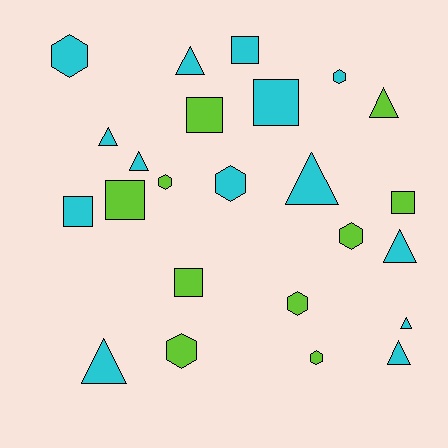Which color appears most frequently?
Cyan, with 14 objects.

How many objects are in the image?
There are 24 objects.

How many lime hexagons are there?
There are 5 lime hexagons.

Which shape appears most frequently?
Triangle, with 9 objects.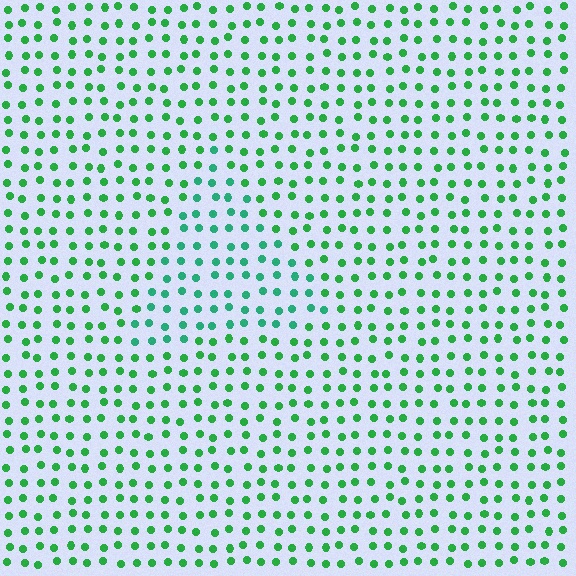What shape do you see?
I see a triangle.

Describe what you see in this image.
The image is filled with small green elements in a uniform arrangement. A triangle-shaped region is visible where the elements are tinted to a slightly different hue, forming a subtle color boundary.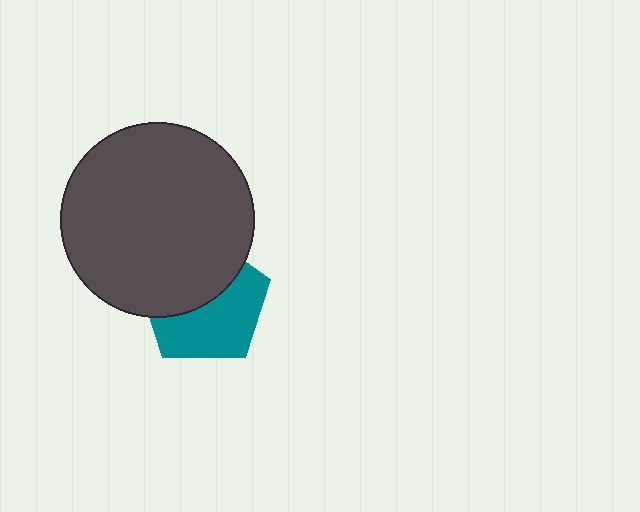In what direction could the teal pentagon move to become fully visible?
The teal pentagon could move down. That would shift it out from behind the dark gray circle entirely.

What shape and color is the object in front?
The object in front is a dark gray circle.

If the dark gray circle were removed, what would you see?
You would see the complete teal pentagon.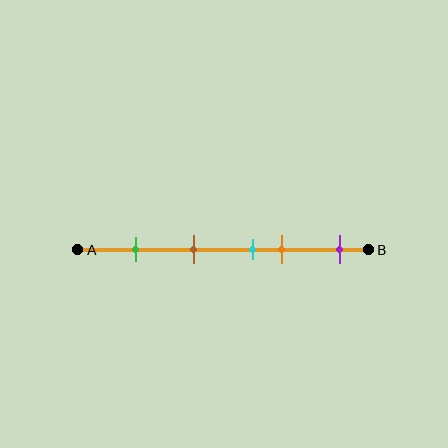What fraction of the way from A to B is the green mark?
The green mark is approximately 20% (0.2) of the way from A to B.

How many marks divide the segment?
There are 5 marks dividing the segment.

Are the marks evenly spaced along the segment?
No, the marks are not evenly spaced.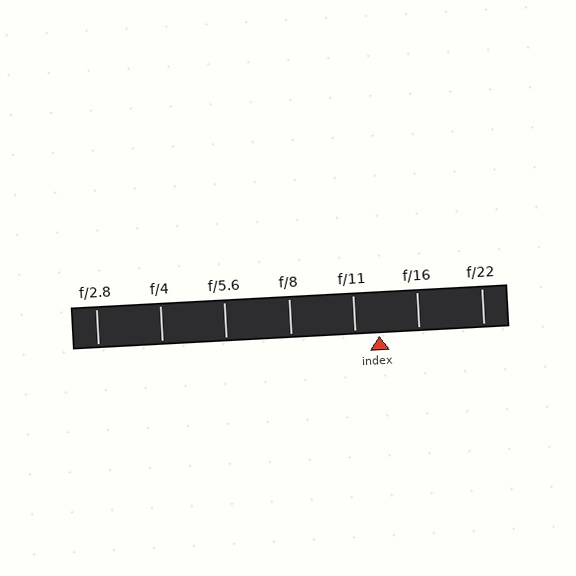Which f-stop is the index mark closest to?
The index mark is closest to f/11.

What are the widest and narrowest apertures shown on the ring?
The widest aperture shown is f/2.8 and the narrowest is f/22.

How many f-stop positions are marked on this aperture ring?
There are 7 f-stop positions marked.